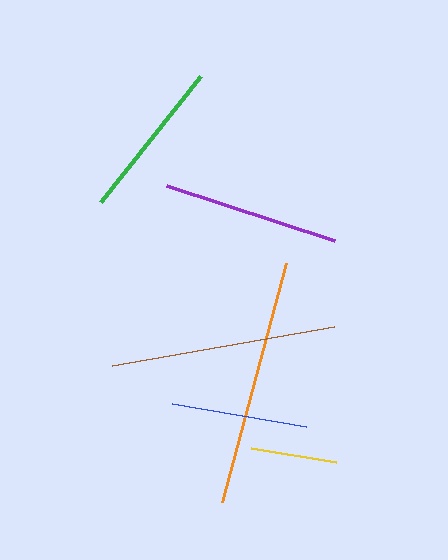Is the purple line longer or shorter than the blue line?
The purple line is longer than the blue line.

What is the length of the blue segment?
The blue segment is approximately 136 pixels long.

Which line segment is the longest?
The orange line is the longest at approximately 248 pixels.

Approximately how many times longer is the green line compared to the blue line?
The green line is approximately 1.2 times the length of the blue line.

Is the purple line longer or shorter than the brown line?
The brown line is longer than the purple line.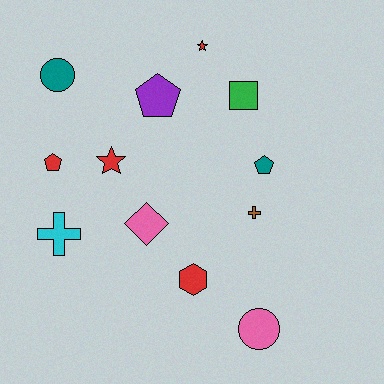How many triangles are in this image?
There are no triangles.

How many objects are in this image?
There are 12 objects.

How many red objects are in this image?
There are 4 red objects.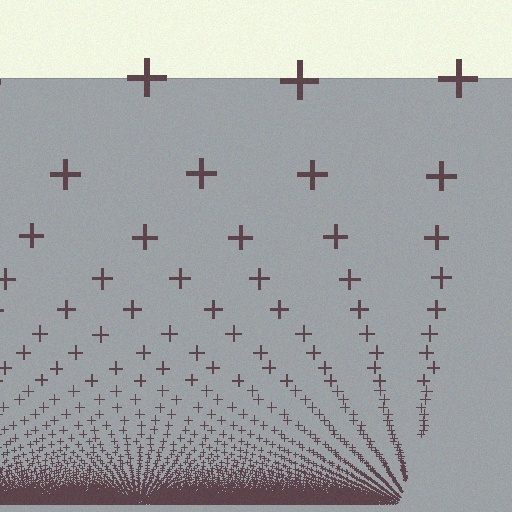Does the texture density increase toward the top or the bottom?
Density increases toward the bottom.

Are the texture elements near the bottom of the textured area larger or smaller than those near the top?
Smaller. The gradient is inverted — elements near the bottom are smaller and denser.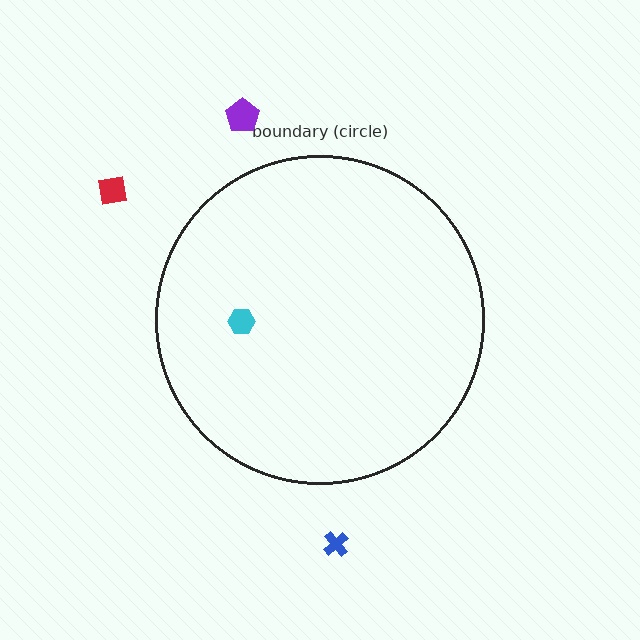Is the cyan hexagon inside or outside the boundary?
Inside.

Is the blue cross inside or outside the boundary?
Outside.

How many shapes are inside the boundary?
1 inside, 3 outside.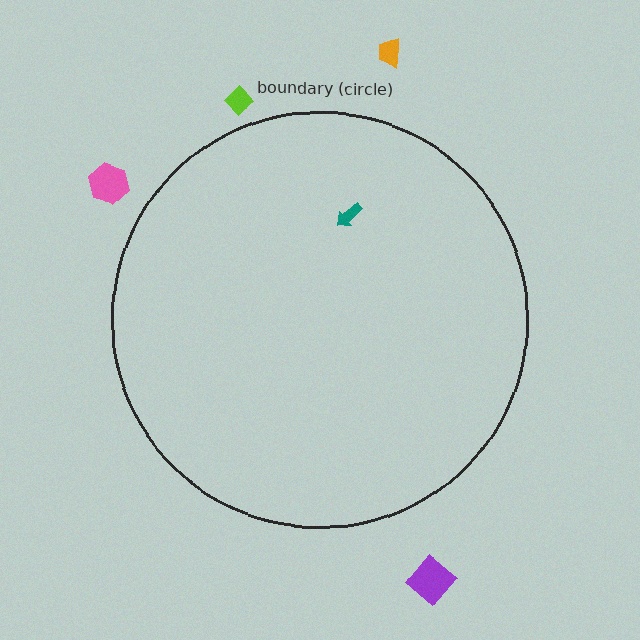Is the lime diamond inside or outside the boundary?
Outside.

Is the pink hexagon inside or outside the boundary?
Outside.